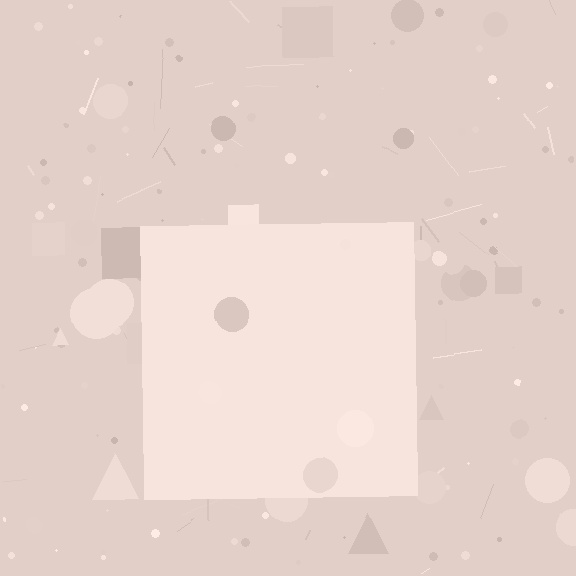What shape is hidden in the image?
A square is hidden in the image.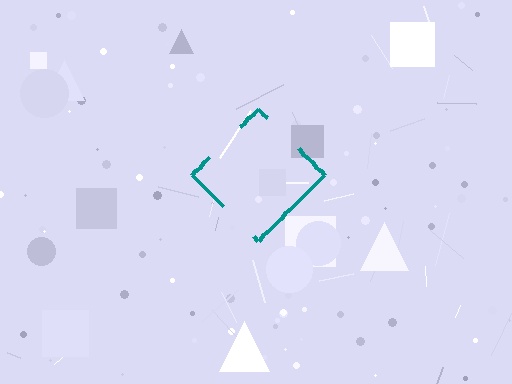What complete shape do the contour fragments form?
The contour fragments form a diamond.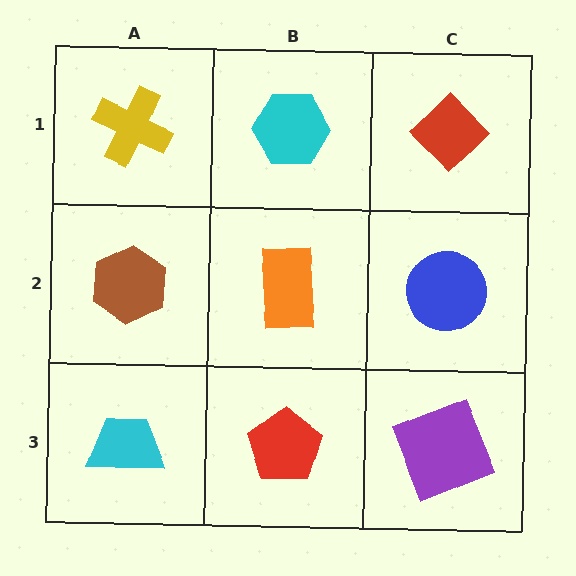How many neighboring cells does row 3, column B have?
3.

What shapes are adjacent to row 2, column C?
A red diamond (row 1, column C), a purple square (row 3, column C), an orange rectangle (row 2, column B).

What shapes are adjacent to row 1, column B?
An orange rectangle (row 2, column B), a yellow cross (row 1, column A), a red diamond (row 1, column C).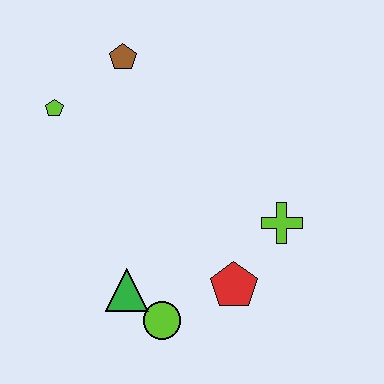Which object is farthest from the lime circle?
The brown pentagon is farthest from the lime circle.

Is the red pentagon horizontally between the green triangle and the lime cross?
Yes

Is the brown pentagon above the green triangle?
Yes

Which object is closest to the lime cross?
The red pentagon is closest to the lime cross.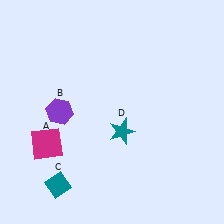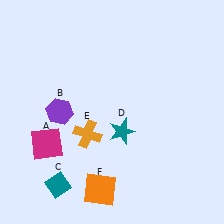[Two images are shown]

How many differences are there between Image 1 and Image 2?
There are 2 differences between the two images.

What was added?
An orange cross (E), an orange square (F) were added in Image 2.